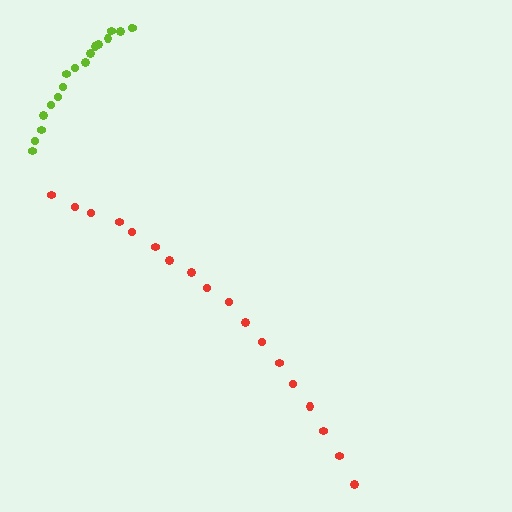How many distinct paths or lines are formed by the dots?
There are 2 distinct paths.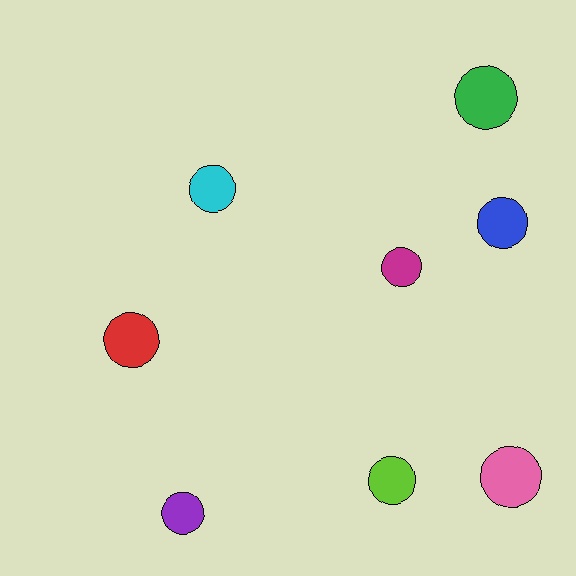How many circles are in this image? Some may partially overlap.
There are 8 circles.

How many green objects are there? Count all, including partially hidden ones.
There is 1 green object.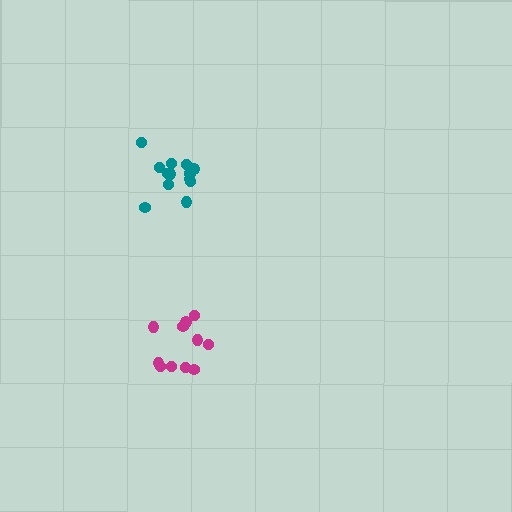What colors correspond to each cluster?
The clusters are colored: teal, magenta.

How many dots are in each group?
Group 1: 13 dots, Group 2: 11 dots (24 total).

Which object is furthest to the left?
The teal cluster is leftmost.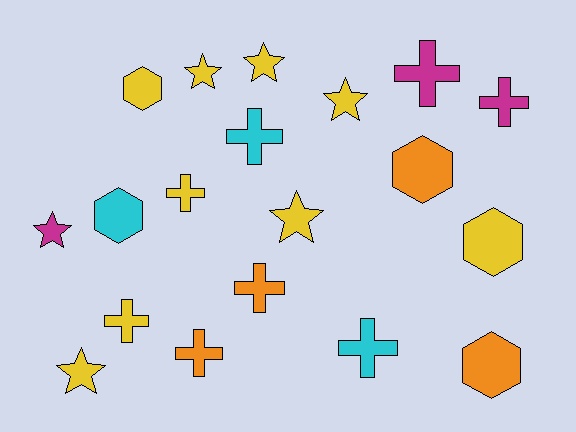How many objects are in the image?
There are 19 objects.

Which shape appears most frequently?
Cross, with 8 objects.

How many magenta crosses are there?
There are 2 magenta crosses.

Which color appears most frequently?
Yellow, with 9 objects.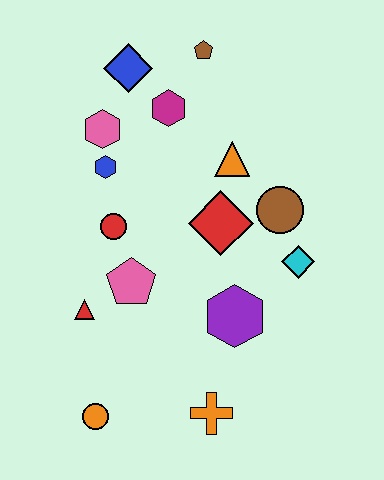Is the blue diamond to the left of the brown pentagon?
Yes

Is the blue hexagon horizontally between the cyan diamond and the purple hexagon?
No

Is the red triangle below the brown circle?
Yes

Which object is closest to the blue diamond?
The magenta hexagon is closest to the blue diamond.